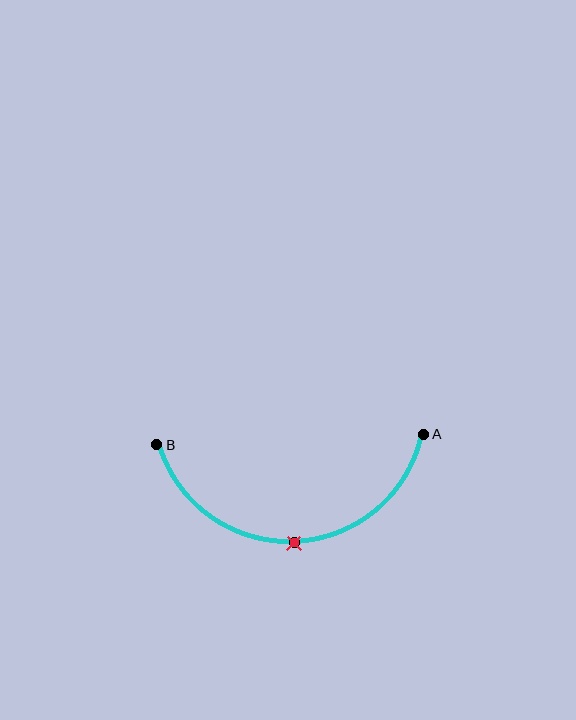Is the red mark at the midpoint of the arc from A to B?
Yes. The red mark lies on the arc at equal arc-length from both A and B — it is the arc midpoint.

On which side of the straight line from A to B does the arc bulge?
The arc bulges below the straight line connecting A and B.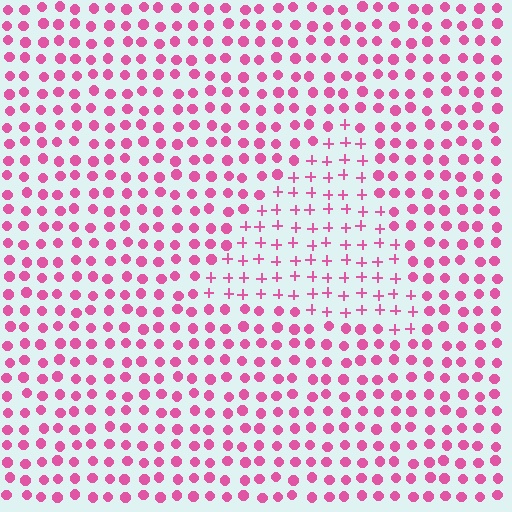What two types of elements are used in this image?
The image uses plus signs inside the triangle region and circles outside it.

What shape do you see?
I see a triangle.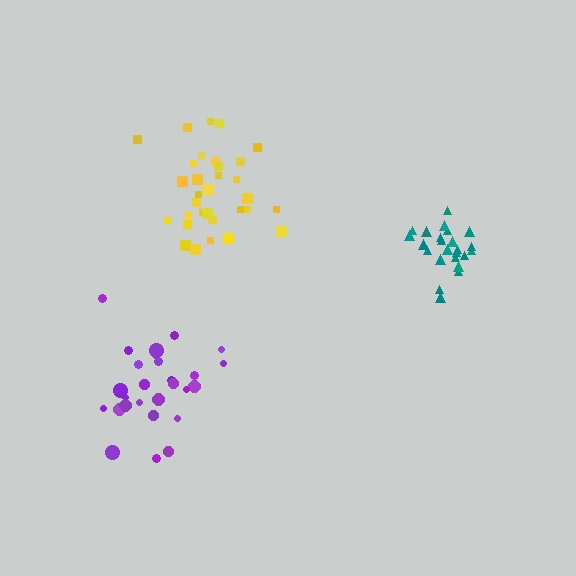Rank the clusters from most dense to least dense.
teal, purple, yellow.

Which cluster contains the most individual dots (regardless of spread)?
Yellow (33).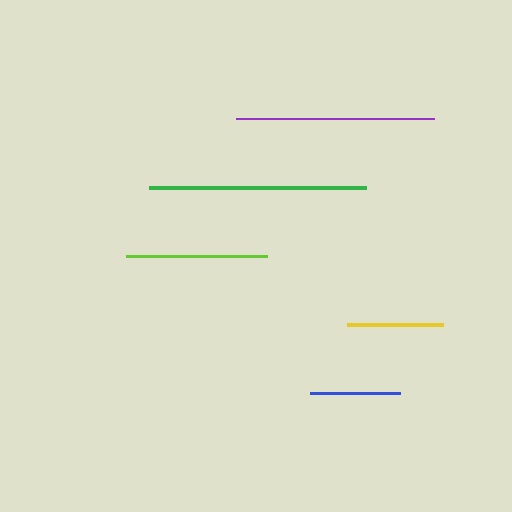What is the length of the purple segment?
The purple segment is approximately 198 pixels long.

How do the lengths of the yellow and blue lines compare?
The yellow and blue lines are approximately the same length.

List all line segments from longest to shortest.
From longest to shortest: green, purple, lime, yellow, blue.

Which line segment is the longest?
The green line is the longest at approximately 217 pixels.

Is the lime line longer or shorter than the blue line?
The lime line is longer than the blue line.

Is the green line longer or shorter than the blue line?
The green line is longer than the blue line.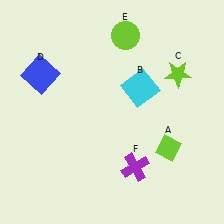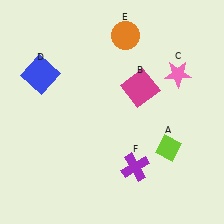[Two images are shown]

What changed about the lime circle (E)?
In Image 1, E is lime. In Image 2, it changed to orange.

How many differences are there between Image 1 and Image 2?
There are 3 differences between the two images.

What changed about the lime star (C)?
In Image 1, C is lime. In Image 2, it changed to pink.